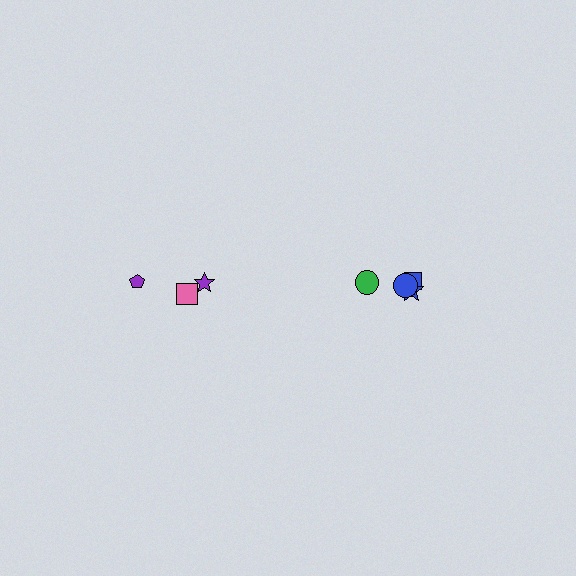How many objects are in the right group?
There are 5 objects.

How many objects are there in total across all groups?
There are 8 objects.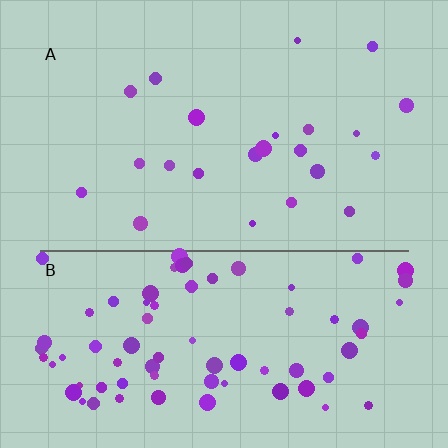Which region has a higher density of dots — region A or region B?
B (the bottom).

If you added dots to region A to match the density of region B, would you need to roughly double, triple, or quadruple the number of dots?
Approximately triple.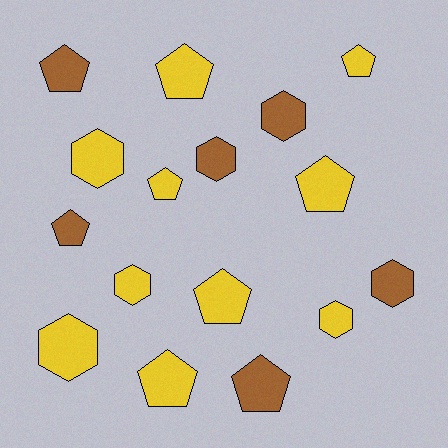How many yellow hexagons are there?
There are 4 yellow hexagons.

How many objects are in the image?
There are 16 objects.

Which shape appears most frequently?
Pentagon, with 9 objects.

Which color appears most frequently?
Yellow, with 10 objects.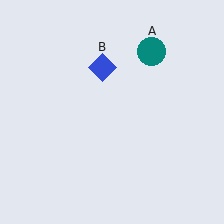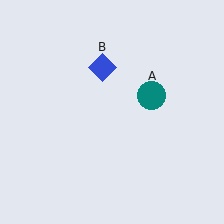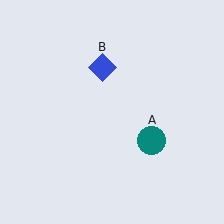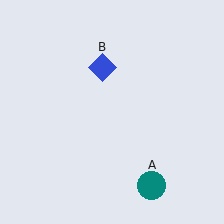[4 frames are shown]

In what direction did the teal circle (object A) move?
The teal circle (object A) moved down.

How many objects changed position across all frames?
1 object changed position: teal circle (object A).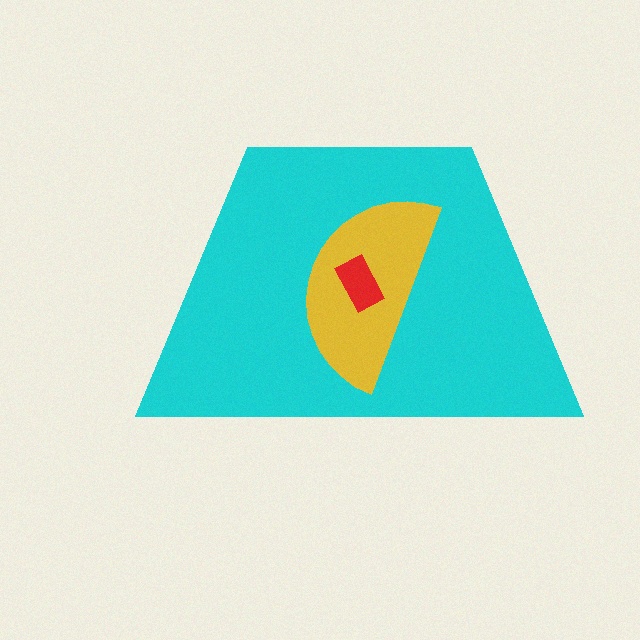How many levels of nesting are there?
3.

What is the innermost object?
The red rectangle.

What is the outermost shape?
The cyan trapezoid.